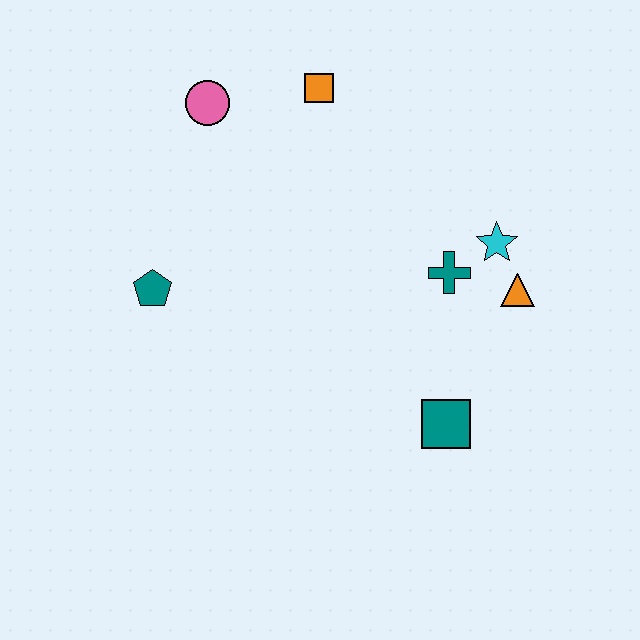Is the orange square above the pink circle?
Yes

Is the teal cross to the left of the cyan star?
Yes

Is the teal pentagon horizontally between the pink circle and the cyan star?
No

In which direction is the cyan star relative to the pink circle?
The cyan star is to the right of the pink circle.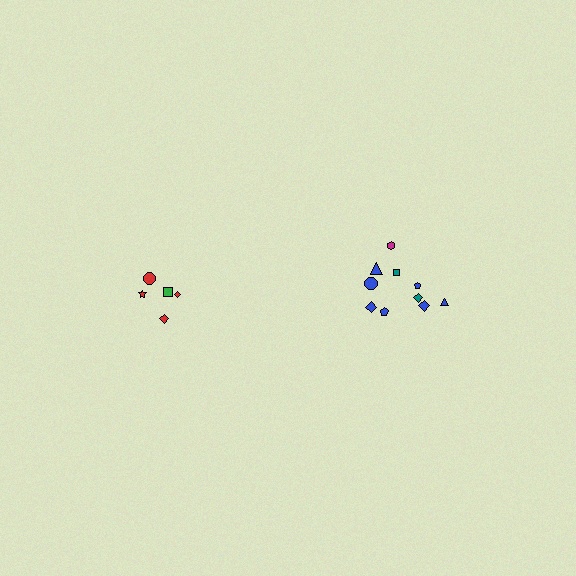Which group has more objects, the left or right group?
The right group.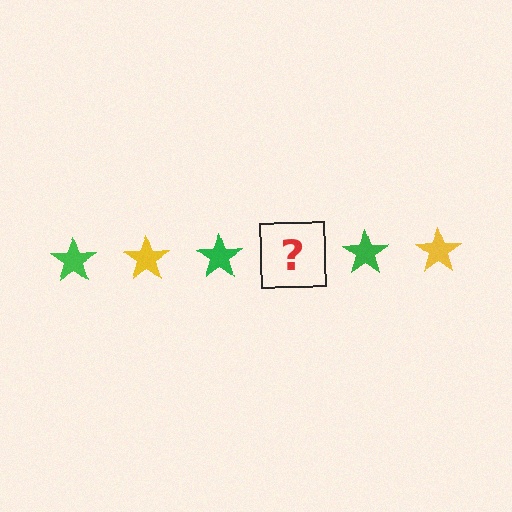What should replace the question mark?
The question mark should be replaced with a yellow star.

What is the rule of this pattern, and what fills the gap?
The rule is that the pattern cycles through green, yellow stars. The gap should be filled with a yellow star.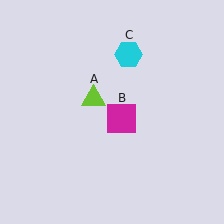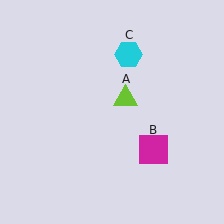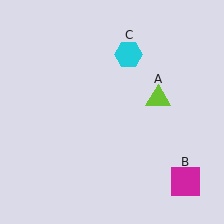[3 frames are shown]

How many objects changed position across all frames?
2 objects changed position: lime triangle (object A), magenta square (object B).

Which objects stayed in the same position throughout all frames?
Cyan hexagon (object C) remained stationary.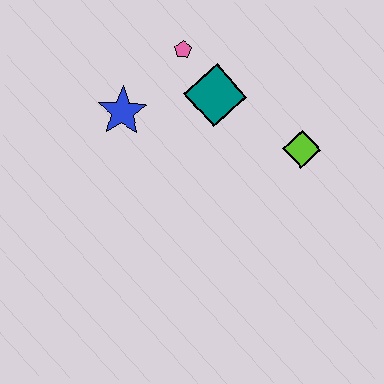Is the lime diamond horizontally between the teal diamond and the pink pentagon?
No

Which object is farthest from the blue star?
The lime diamond is farthest from the blue star.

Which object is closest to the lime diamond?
The teal diamond is closest to the lime diamond.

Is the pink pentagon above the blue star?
Yes